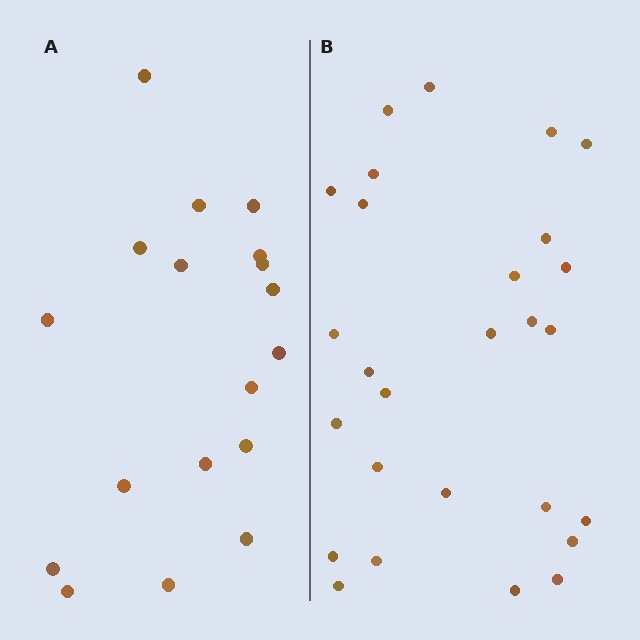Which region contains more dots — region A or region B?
Region B (the right region) has more dots.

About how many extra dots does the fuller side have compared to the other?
Region B has roughly 8 or so more dots than region A.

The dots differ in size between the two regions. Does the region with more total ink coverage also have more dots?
No. Region A has more total ink coverage because its dots are larger, but region B actually contains more individual dots. Total area can be misleading — the number of items is what matters here.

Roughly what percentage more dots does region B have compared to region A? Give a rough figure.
About 50% more.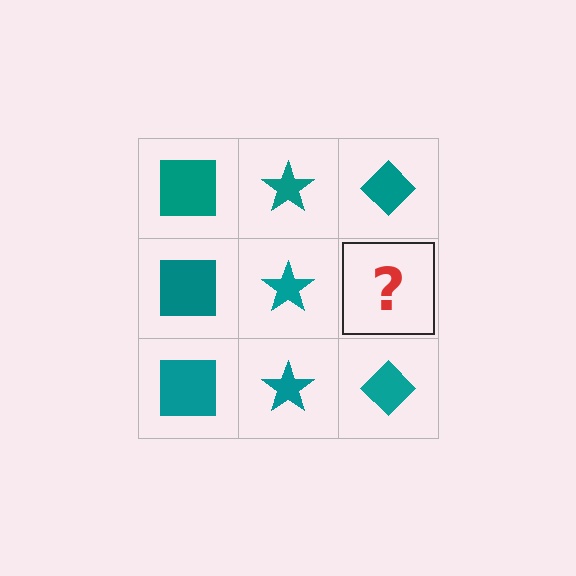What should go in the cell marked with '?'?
The missing cell should contain a teal diamond.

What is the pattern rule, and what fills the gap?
The rule is that each column has a consistent shape. The gap should be filled with a teal diamond.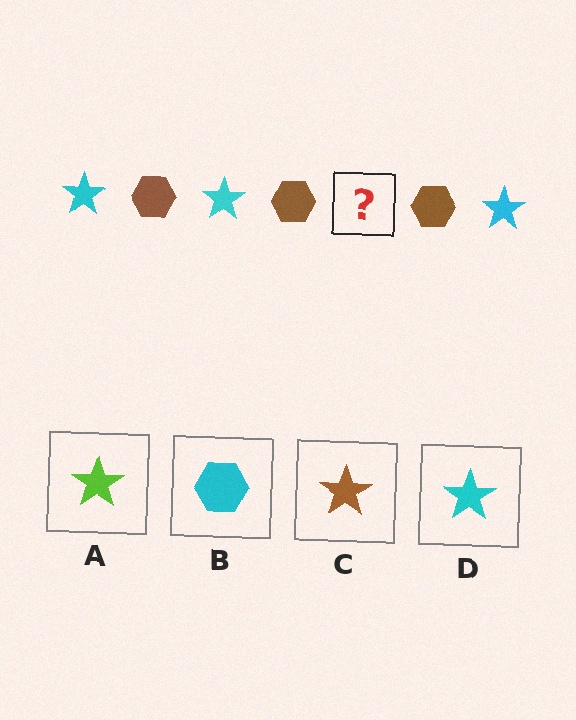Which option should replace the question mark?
Option D.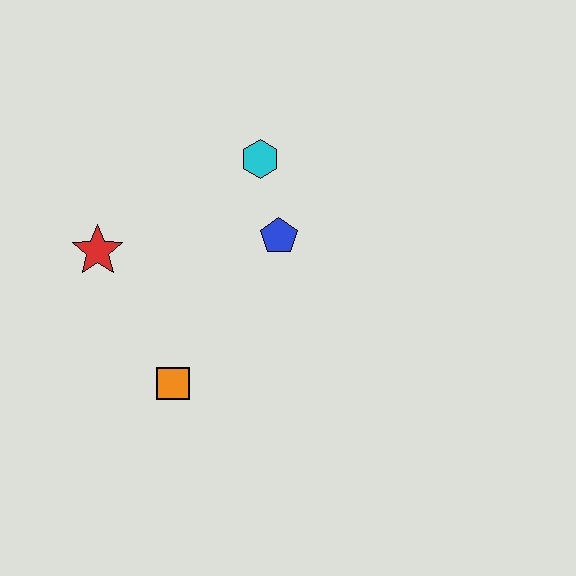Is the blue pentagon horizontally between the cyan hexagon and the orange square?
No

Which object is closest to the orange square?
The red star is closest to the orange square.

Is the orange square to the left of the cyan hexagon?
Yes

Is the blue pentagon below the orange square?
No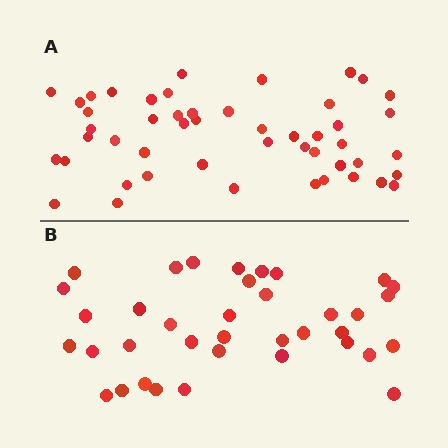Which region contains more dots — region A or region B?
Region A (the top region) has more dots.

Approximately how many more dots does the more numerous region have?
Region A has roughly 12 or so more dots than region B.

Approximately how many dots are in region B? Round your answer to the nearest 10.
About 40 dots. (The exact count is 37, which rounds to 40.)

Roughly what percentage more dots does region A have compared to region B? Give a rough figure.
About 30% more.